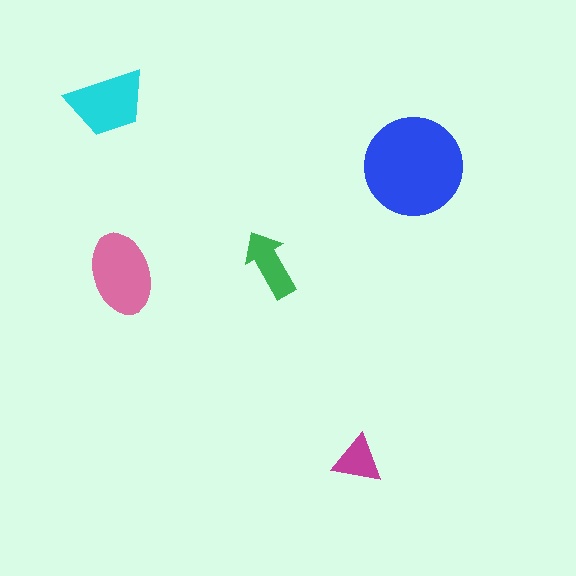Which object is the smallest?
The magenta triangle.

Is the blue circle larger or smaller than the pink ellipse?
Larger.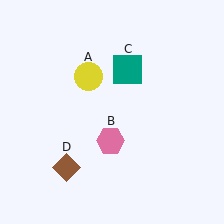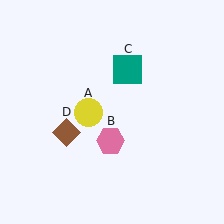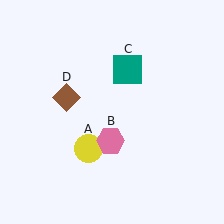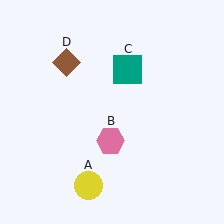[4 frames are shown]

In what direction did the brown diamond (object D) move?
The brown diamond (object D) moved up.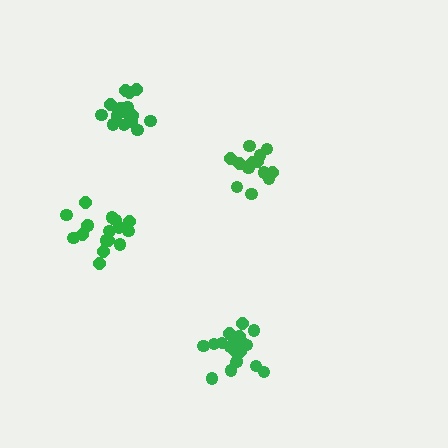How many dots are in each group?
Group 1: 16 dots, Group 2: 17 dots, Group 3: 19 dots, Group 4: 17 dots (69 total).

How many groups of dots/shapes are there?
There are 4 groups.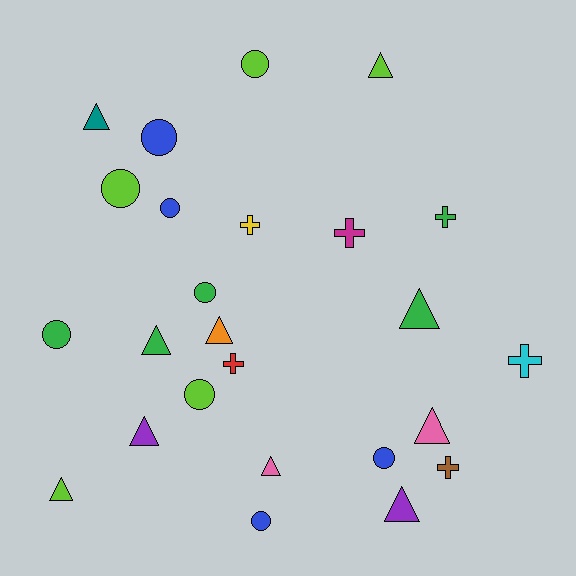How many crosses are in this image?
There are 6 crosses.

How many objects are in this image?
There are 25 objects.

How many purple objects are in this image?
There are 2 purple objects.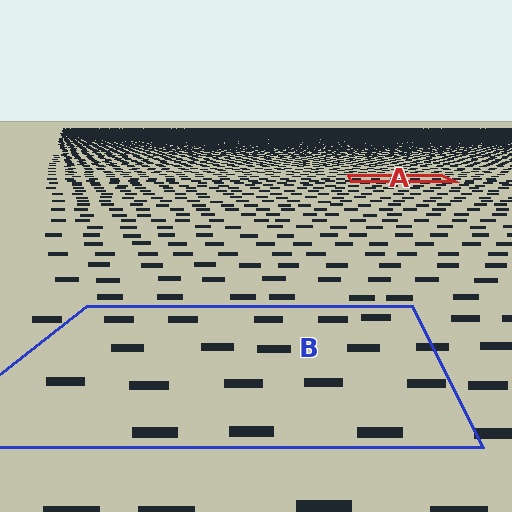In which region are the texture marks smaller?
The texture marks are smaller in region A, because it is farther away.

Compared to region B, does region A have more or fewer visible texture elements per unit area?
Region A has more texture elements per unit area — they are packed more densely because it is farther away.